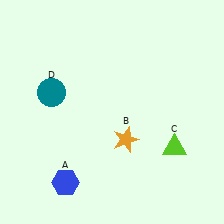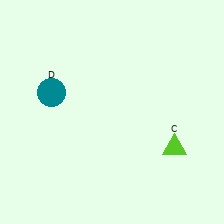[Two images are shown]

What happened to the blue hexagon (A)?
The blue hexagon (A) was removed in Image 2. It was in the bottom-left area of Image 1.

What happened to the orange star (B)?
The orange star (B) was removed in Image 2. It was in the bottom-right area of Image 1.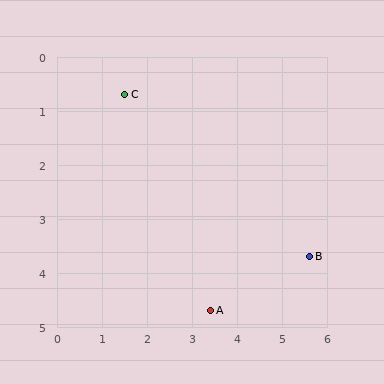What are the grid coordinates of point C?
Point C is at approximately (1.5, 0.7).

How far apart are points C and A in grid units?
Points C and A are about 4.4 grid units apart.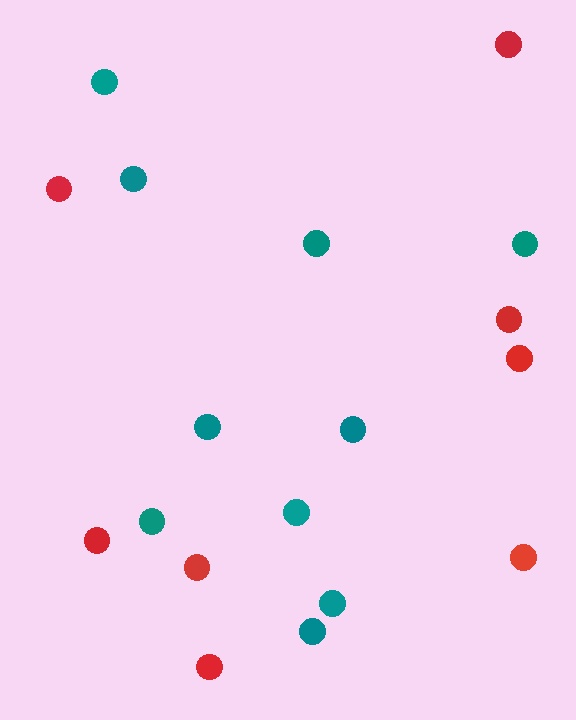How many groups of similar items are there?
There are 2 groups: one group of teal circles (10) and one group of red circles (8).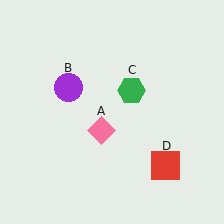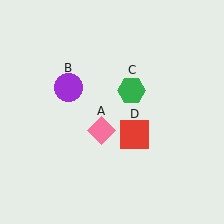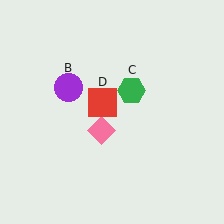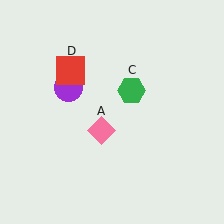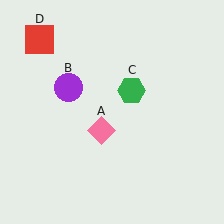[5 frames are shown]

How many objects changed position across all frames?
1 object changed position: red square (object D).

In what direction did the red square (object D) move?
The red square (object D) moved up and to the left.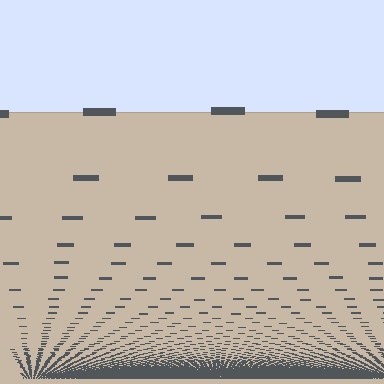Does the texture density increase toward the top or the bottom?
Density increases toward the bottom.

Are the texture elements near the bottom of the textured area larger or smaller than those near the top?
Smaller. The gradient is inverted — elements near the bottom are smaller and denser.